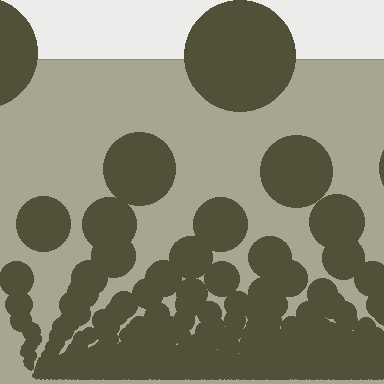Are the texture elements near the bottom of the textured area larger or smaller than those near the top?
Smaller. The gradient is inverted — elements near the bottom are smaller and denser.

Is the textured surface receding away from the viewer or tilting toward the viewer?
The surface appears to tilt toward the viewer. Texture elements get larger and sparser toward the top.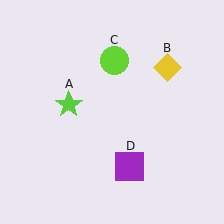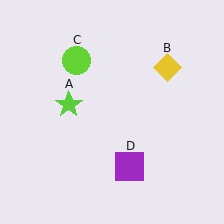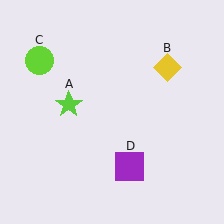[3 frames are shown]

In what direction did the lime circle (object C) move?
The lime circle (object C) moved left.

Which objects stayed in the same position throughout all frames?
Lime star (object A) and yellow diamond (object B) and purple square (object D) remained stationary.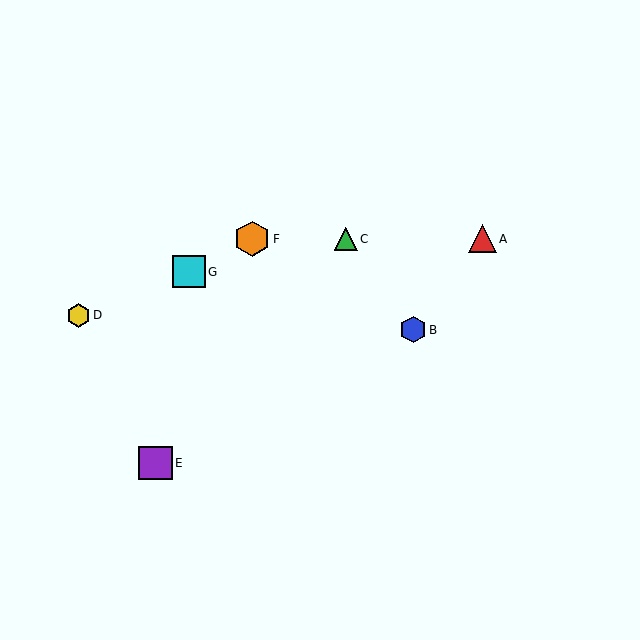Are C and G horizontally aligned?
No, C is at y≈239 and G is at y≈272.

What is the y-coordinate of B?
Object B is at y≈330.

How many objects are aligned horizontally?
3 objects (A, C, F) are aligned horizontally.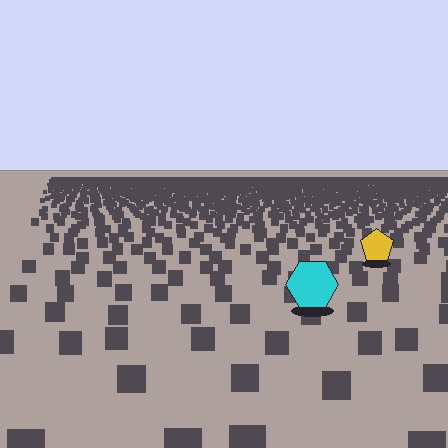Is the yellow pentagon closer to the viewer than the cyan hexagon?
No. The cyan hexagon is closer — you can tell from the texture gradient: the ground texture is coarser near it.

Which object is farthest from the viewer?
The yellow pentagon is farthest from the viewer. It appears smaller and the ground texture around it is denser.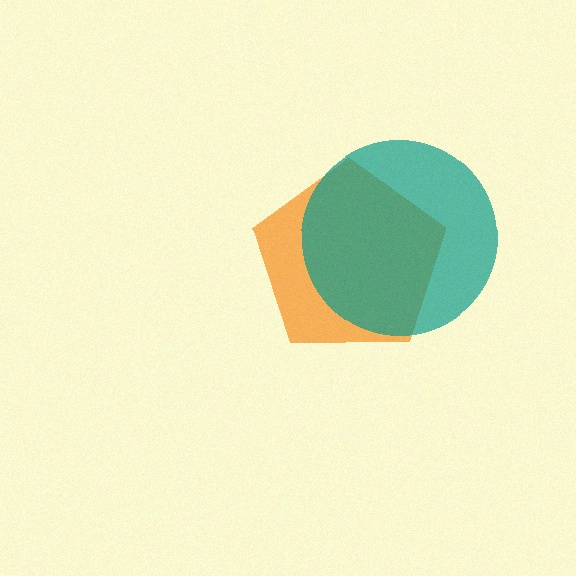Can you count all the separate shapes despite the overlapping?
Yes, there are 2 separate shapes.